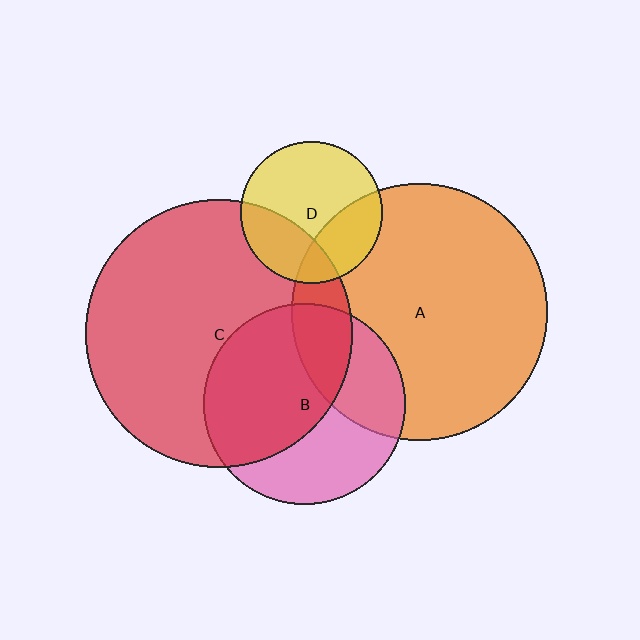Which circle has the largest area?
Circle C (red).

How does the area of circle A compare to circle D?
Approximately 3.2 times.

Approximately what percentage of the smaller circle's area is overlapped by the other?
Approximately 30%.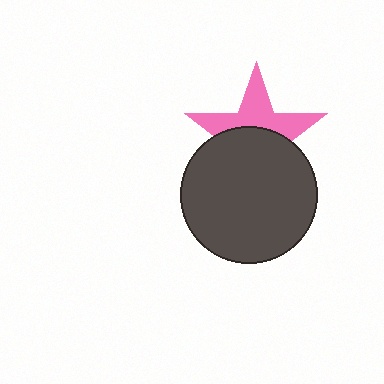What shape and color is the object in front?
The object in front is a dark gray circle.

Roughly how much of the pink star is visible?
About half of it is visible (roughly 46%).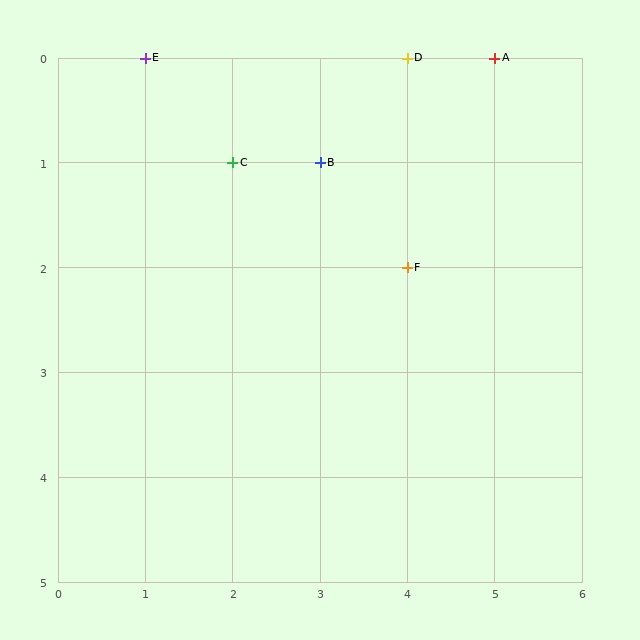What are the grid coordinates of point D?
Point D is at grid coordinates (4, 0).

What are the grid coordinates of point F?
Point F is at grid coordinates (4, 2).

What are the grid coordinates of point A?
Point A is at grid coordinates (5, 0).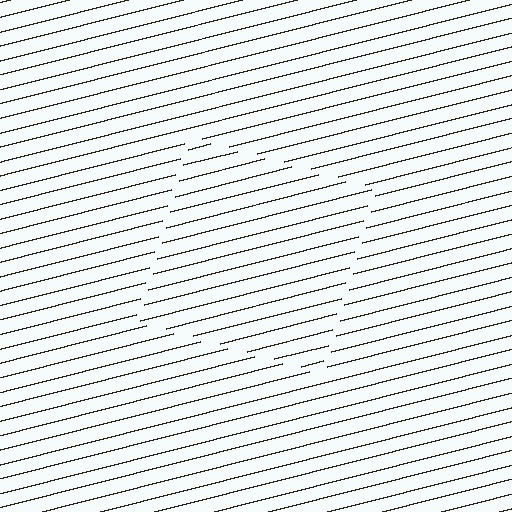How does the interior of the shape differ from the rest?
The interior of the shape contains the same grating, shifted by half a period — the contour is defined by the phase discontinuity where line-ends from the inner and outer gratings abut.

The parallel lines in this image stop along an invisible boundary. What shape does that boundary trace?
An illusory square. The interior of the shape contains the same grating, shifted by half a period — the contour is defined by the phase discontinuity where line-ends from the inner and outer gratings abut.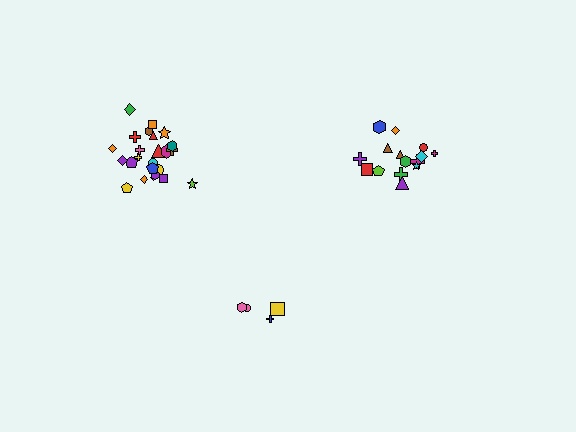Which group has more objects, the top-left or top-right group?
The top-left group.